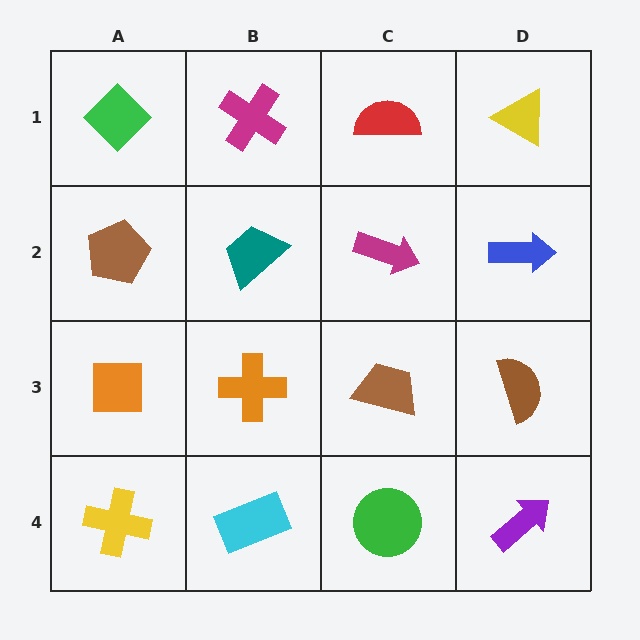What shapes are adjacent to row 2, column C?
A red semicircle (row 1, column C), a brown trapezoid (row 3, column C), a teal trapezoid (row 2, column B), a blue arrow (row 2, column D).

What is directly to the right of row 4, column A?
A cyan rectangle.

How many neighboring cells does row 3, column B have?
4.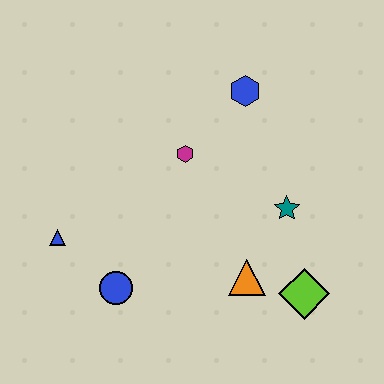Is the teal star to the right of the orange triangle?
Yes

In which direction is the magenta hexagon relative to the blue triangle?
The magenta hexagon is to the right of the blue triangle.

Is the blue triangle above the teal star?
No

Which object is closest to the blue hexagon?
The magenta hexagon is closest to the blue hexagon.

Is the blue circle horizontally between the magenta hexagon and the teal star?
No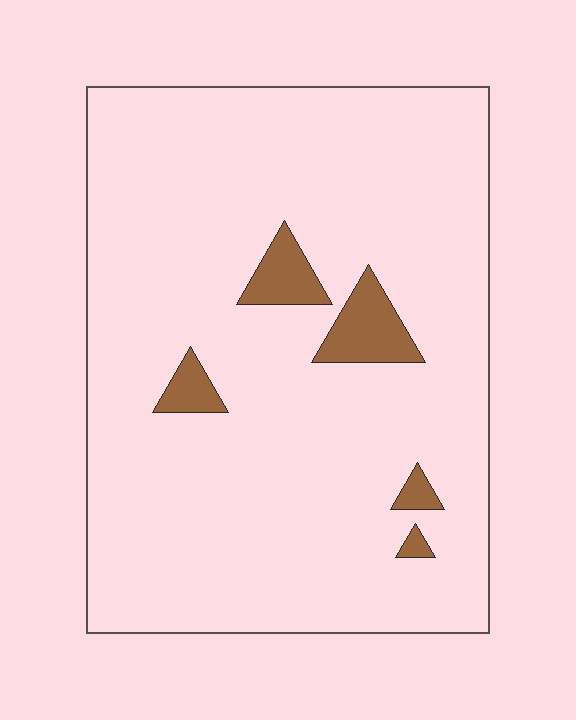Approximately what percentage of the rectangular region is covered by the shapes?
Approximately 5%.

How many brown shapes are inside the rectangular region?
5.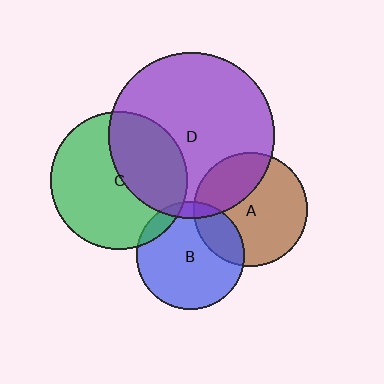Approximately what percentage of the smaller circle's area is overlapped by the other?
Approximately 40%.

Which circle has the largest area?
Circle D (purple).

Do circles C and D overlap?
Yes.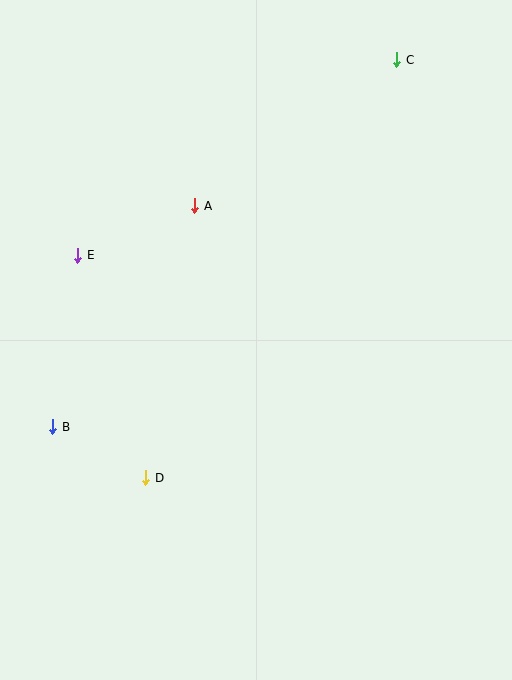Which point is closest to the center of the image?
Point A at (195, 206) is closest to the center.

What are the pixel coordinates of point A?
Point A is at (195, 206).